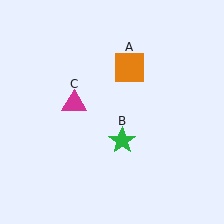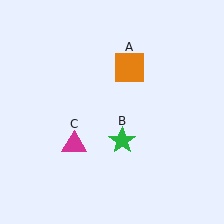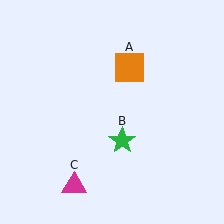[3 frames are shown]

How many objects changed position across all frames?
1 object changed position: magenta triangle (object C).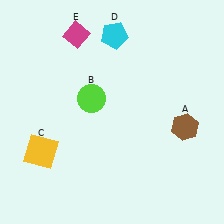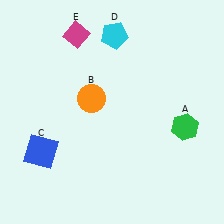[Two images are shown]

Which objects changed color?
A changed from brown to green. B changed from lime to orange. C changed from yellow to blue.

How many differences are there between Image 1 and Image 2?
There are 3 differences between the two images.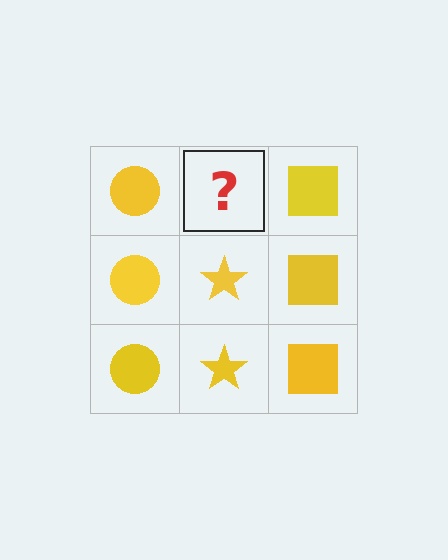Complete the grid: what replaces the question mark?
The question mark should be replaced with a yellow star.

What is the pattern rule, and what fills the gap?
The rule is that each column has a consistent shape. The gap should be filled with a yellow star.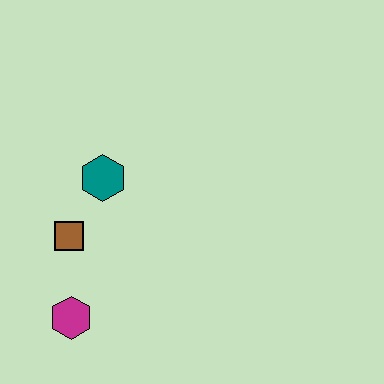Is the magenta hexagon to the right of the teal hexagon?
No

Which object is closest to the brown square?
The teal hexagon is closest to the brown square.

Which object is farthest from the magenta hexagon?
The teal hexagon is farthest from the magenta hexagon.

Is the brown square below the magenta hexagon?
No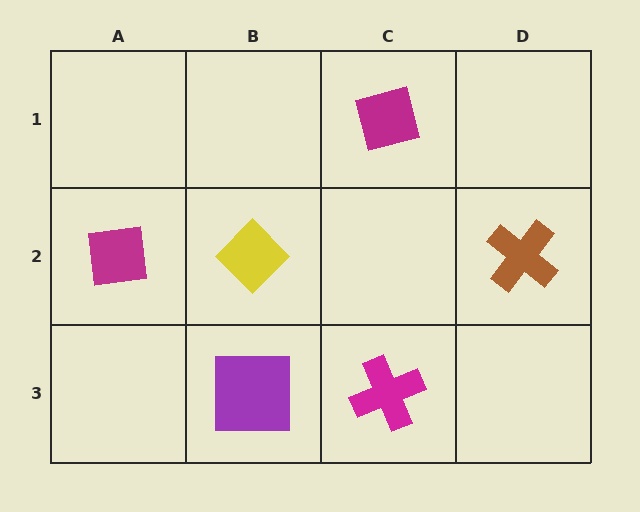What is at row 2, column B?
A yellow diamond.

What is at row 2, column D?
A brown cross.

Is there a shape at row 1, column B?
No, that cell is empty.